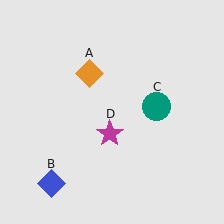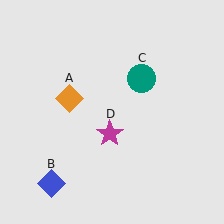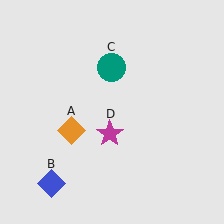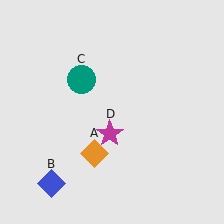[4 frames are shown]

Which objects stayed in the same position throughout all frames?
Blue diamond (object B) and magenta star (object D) remained stationary.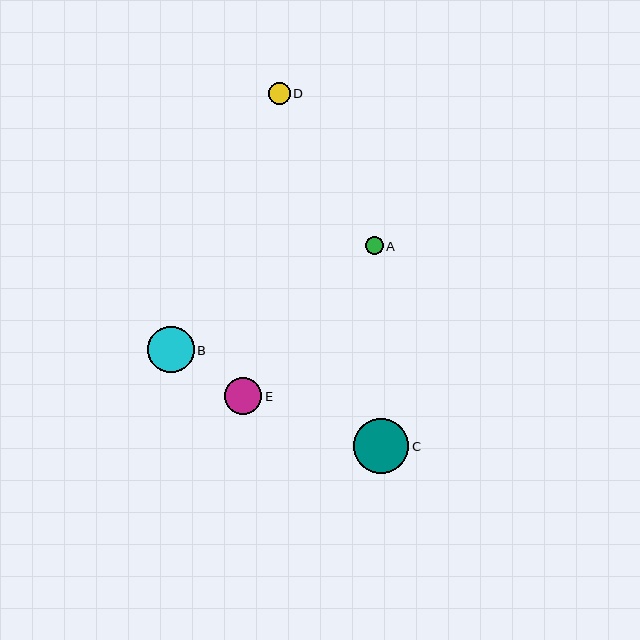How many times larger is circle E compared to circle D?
Circle E is approximately 1.7 times the size of circle D.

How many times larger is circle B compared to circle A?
Circle B is approximately 2.6 times the size of circle A.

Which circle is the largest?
Circle C is the largest with a size of approximately 55 pixels.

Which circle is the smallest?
Circle A is the smallest with a size of approximately 18 pixels.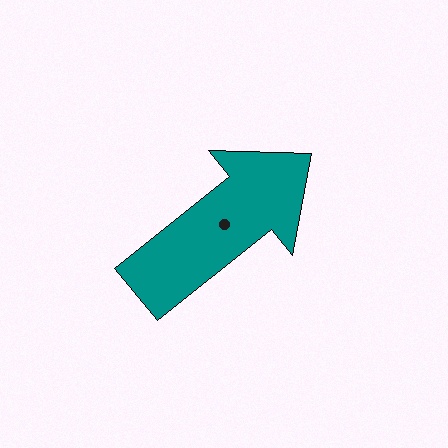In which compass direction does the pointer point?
Northeast.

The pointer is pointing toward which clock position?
Roughly 2 o'clock.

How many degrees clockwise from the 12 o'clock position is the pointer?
Approximately 51 degrees.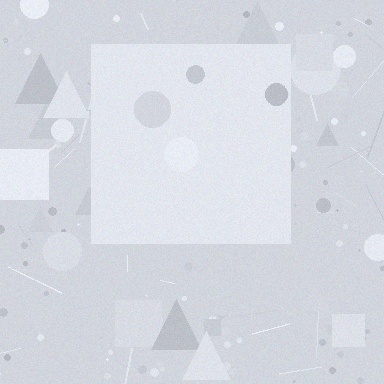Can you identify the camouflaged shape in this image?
The camouflaged shape is a square.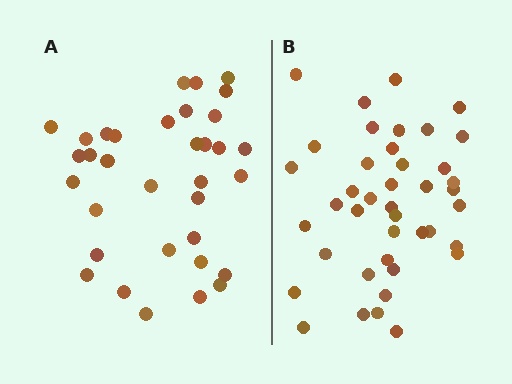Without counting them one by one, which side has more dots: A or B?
Region B (the right region) has more dots.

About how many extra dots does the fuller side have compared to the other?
Region B has roughly 8 or so more dots than region A.